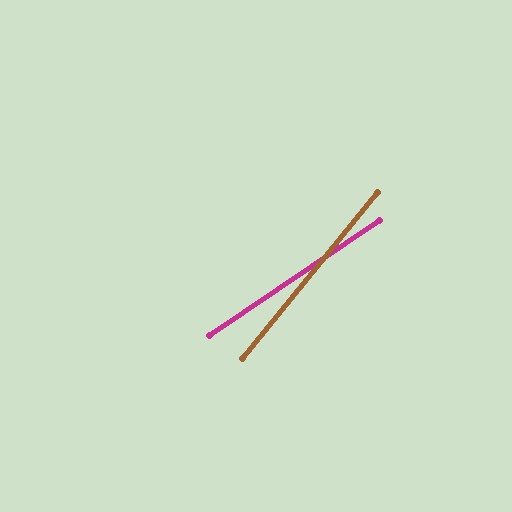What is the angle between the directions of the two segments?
Approximately 17 degrees.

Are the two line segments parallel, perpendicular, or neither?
Neither parallel nor perpendicular — they differ by about 17°.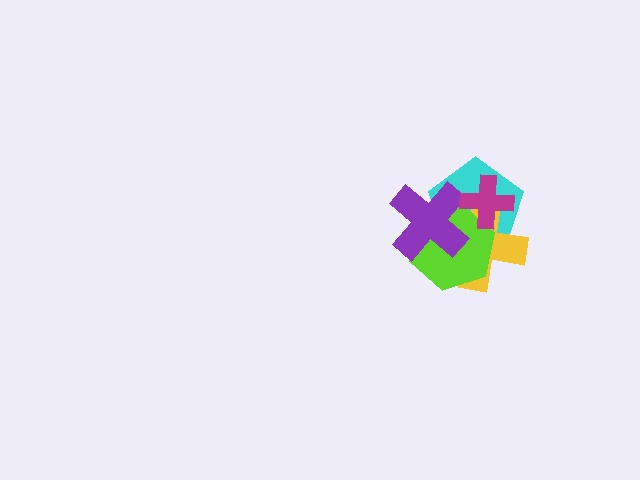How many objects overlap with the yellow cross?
4 objects overlap with the yellow cross.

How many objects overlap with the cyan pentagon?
4 objects overlap with the cyan pentagon.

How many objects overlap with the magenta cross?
4 objects overlap with the magenta cross.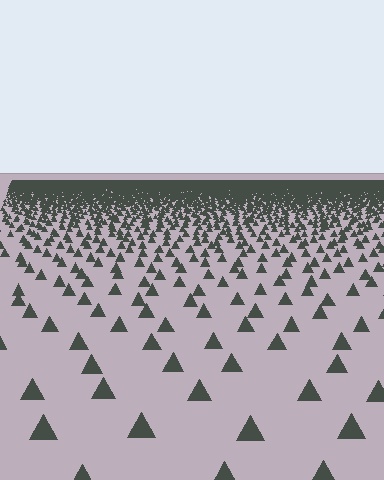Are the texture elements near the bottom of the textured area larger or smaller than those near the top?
Larger. Near the bottom, elements are closer to the viewer and appear at a bigger on-screen size.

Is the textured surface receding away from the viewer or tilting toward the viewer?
The surface is receding away from the viewer. Texture elements get smaller and denser toward the top.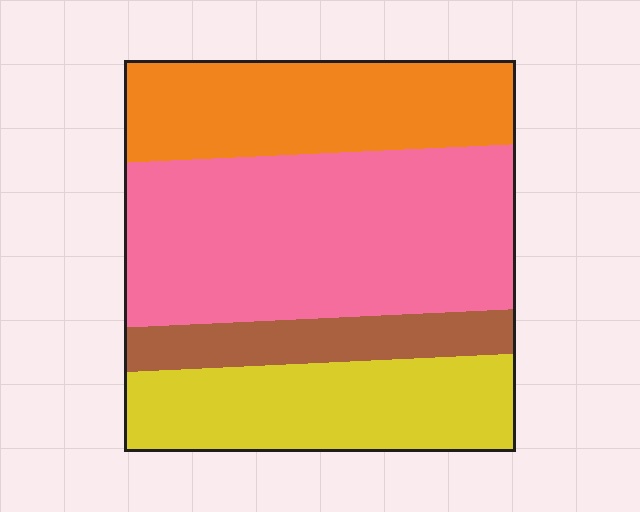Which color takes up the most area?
Pink, at roughly 40%.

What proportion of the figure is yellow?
Yellow takes up about one quarter (1/4) of the figure.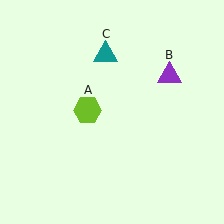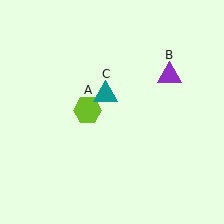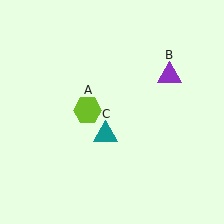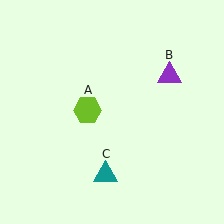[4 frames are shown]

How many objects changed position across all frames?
1 object changed position: teal triangle (object C).